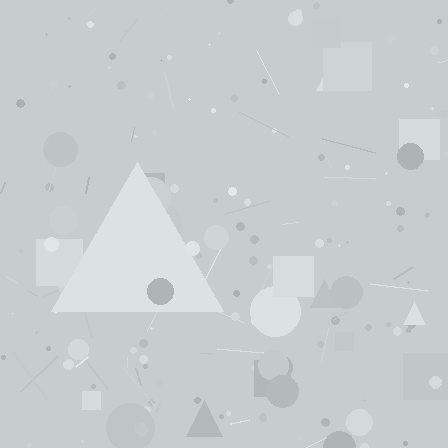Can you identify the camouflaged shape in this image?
The camouflaged shape is a triangle.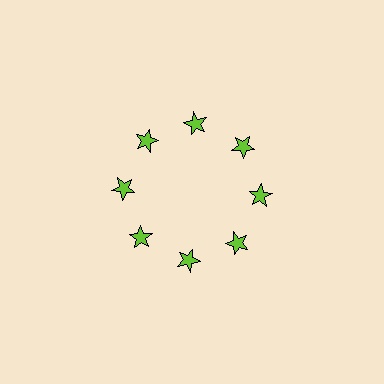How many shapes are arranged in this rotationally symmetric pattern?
There are 8 shapes, arranged in 8 groups of 1.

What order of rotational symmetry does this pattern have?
This pattern has 8-fold rotational symmetry.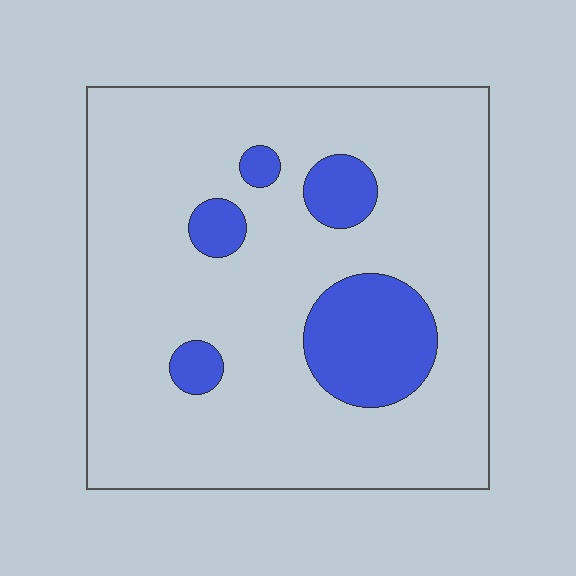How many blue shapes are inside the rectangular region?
5.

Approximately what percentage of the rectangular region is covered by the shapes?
Approximately 15%.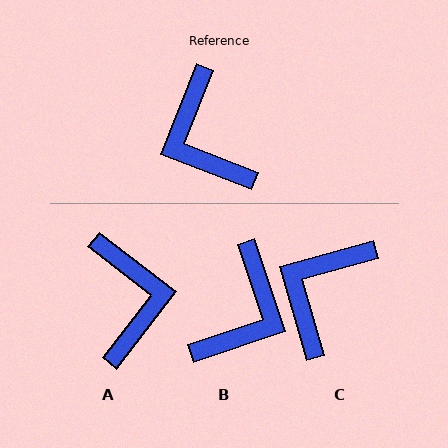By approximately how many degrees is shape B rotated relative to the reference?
Approximately 130 degrees counter-clockwise.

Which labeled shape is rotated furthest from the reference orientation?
A, about 164 degrees away.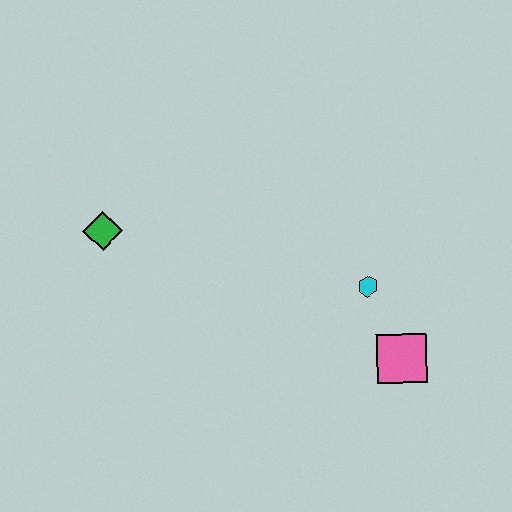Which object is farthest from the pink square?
The green diamond is farthest from the pink square.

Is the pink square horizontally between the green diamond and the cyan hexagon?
No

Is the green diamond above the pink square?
Yes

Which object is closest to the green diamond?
The cyan hexagon is closest to the green diamond.